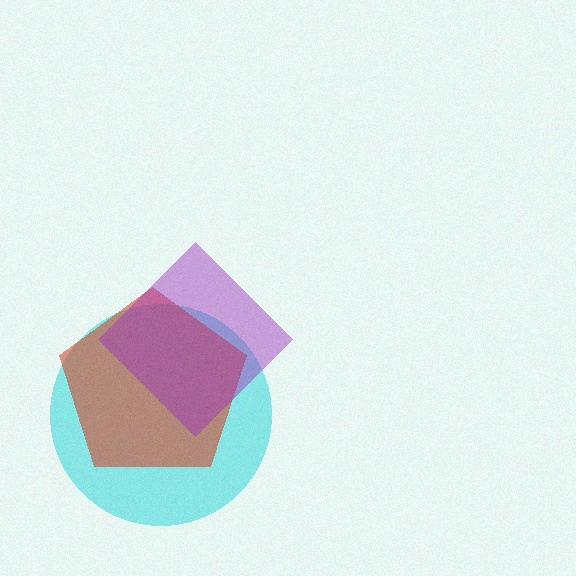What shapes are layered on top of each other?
The layered shapes are: a cyan circle, a red pentagon, a purple diamond.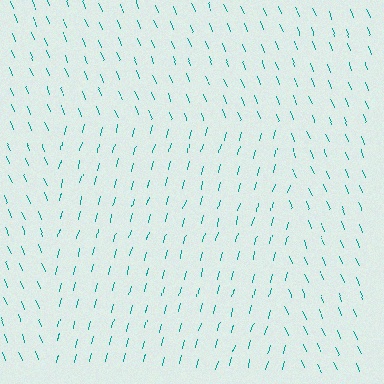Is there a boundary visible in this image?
Yes, there is a texture boundary formed by a change in line orientation.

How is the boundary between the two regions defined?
The boundary is defined purely by a change in line orientation (approximately 37 degrees difference). All lines are the same color and thickness.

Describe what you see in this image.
The image is filled with small teal line segments. A rectangle region in the image has lines oriented differently from the surrounding lines, creating a visible texture boundary.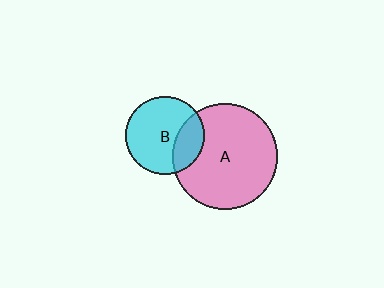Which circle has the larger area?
Circle A (pink).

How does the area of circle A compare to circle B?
Approximately 1.8 times.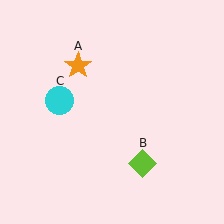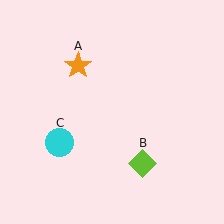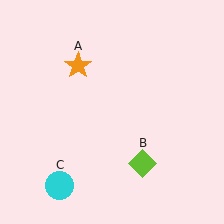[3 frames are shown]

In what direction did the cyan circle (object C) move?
The cyan circle (object C) moved down.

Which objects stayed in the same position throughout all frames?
Orange star (object A) and lime diamond (object B) remained stationary.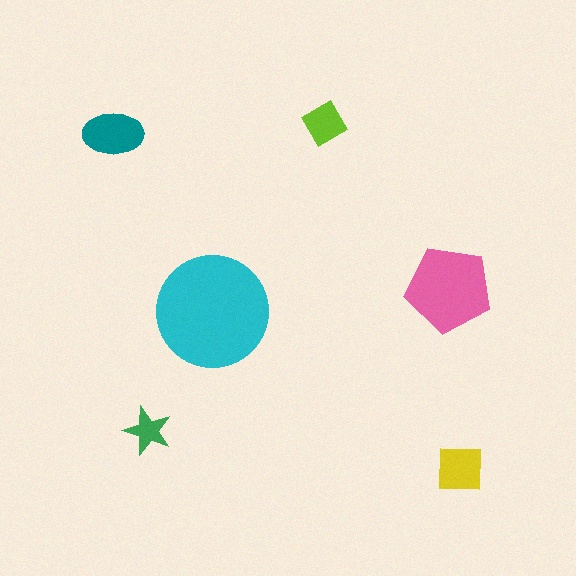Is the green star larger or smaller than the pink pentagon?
Smaller.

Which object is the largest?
The cyan circle.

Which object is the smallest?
The green star.